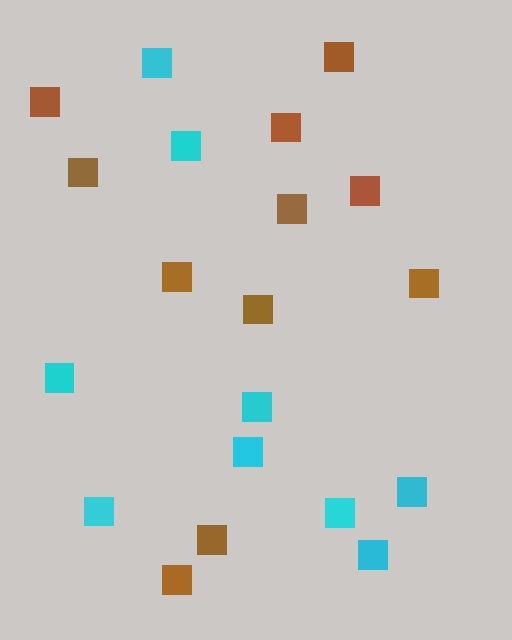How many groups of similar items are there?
There are 2 groups: one group of brown squares (11) and one group of cyan squares (9).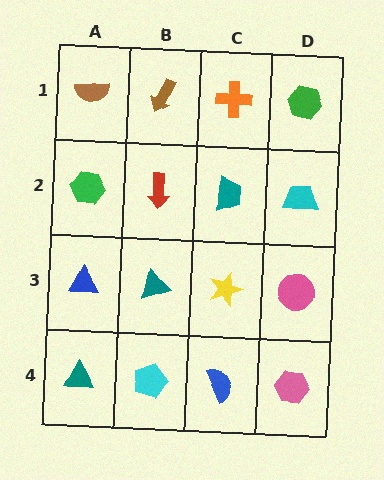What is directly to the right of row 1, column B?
An orange cross.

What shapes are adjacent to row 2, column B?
A brown arrow (row 1, column B), a teal triangle (row 3, column B), a green hexagon (row 2, column A), a teal trapezoid (row 2, column C).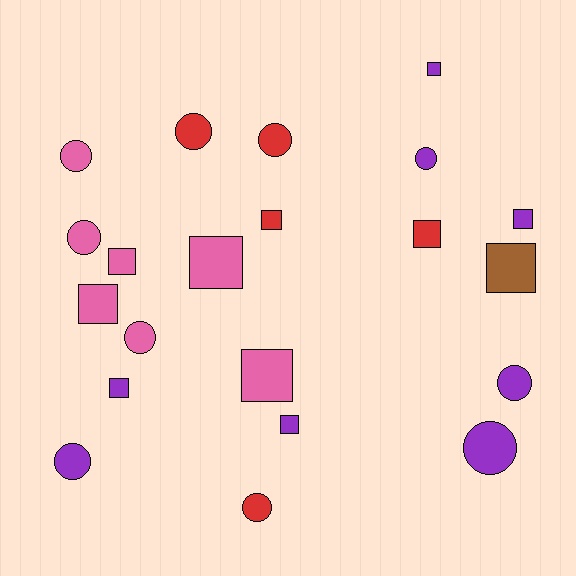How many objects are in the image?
There are 21 objects.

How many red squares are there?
There are 2 red squares.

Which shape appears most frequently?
Square, with 11 objects.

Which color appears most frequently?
Purple, with 8 objects.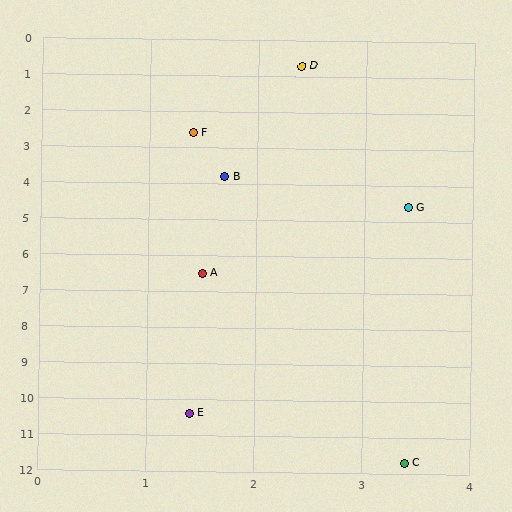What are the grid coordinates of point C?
Point C is at approximately (3.4, 11.7).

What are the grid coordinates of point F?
Point F is at approximately (1.4, 2.6).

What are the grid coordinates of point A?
Point A is at approximately (1.5, 6.5).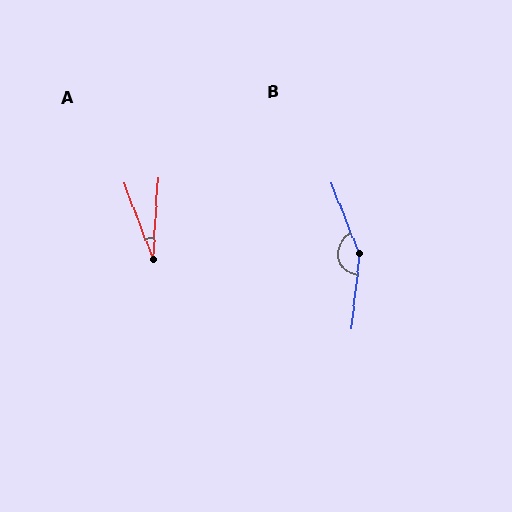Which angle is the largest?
B, at approximately 153 degrees.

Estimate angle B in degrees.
Approximately 153 degrees.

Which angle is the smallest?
A, at approximately 24 degrees.